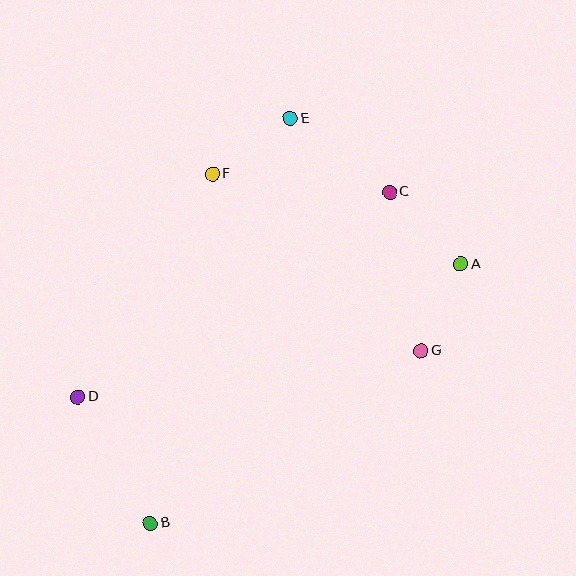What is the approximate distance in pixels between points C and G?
The distance between C and G is approximately 162 pixels.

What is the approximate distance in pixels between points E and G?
The distance between E and G is approximately 266 pixels.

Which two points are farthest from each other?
Points B and E are farthest from each other.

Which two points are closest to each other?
Points A and G are closest to each other.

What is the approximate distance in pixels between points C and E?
The distance between C and E is approximately 124 pixels.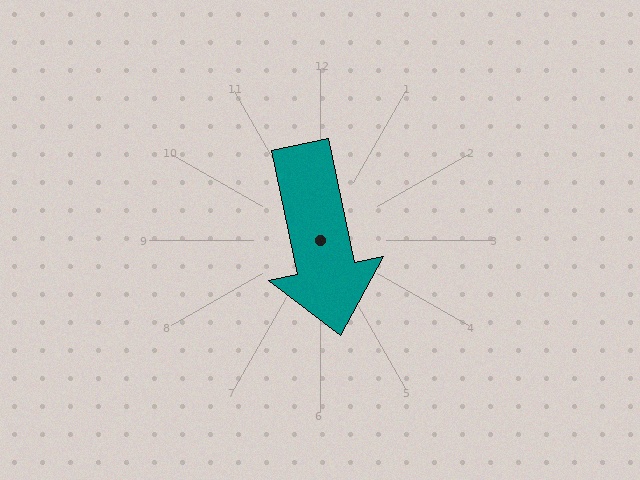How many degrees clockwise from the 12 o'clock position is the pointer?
Approximately 168 degrees.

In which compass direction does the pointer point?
South.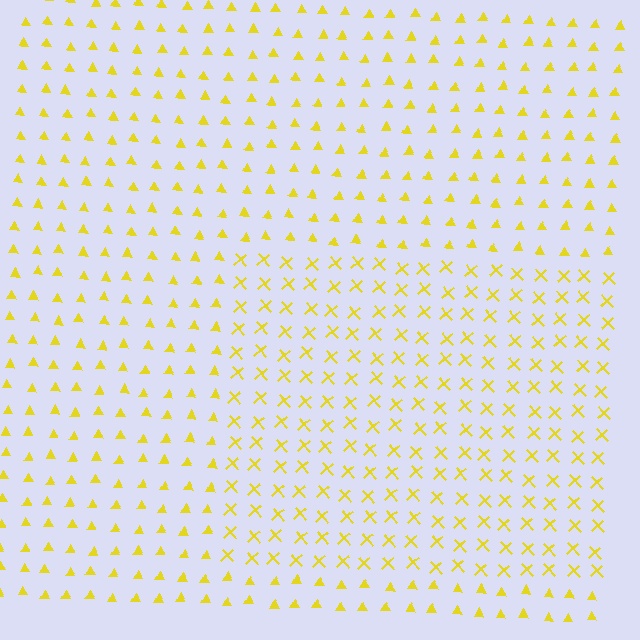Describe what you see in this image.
The image is filled with small yellow elements arranged in a uniform grid. A rectangle-shaped region contains X marks, while the surrounding area contains triangles. The boundary is defined purely by the change in element shape.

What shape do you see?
I see a rectangle.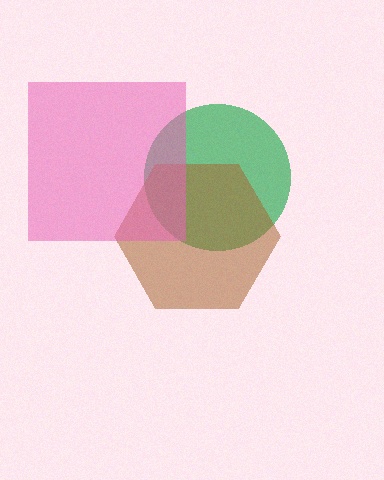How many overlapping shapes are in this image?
There are 3 overlapping shapes in the image.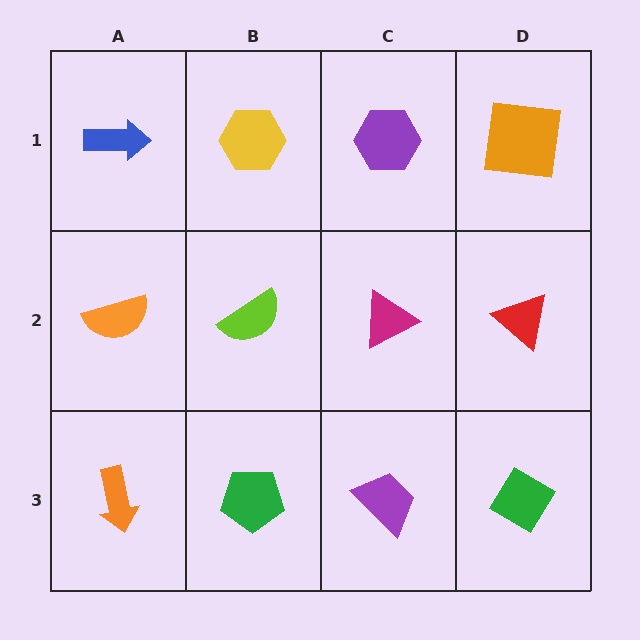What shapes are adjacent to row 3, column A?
An orange semicircle (row 2, column A), a green pentagon (row 3, column B).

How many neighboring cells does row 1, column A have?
2.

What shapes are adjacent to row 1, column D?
A red triangle (row 2, column D), a purple hexagon (row 1, column C).